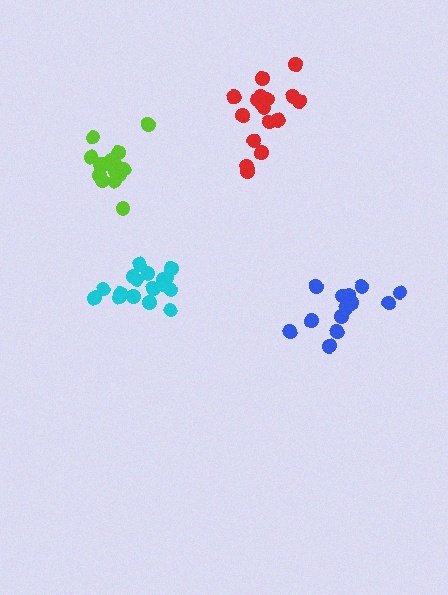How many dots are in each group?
Group 1: 16 dots, Group 2: 13 dots, Group 3: 17 dots, Group 4: 17 dots (63 total).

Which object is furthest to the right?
The blue cluster is rightmost.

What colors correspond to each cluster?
The clusters are colored: lime, blue, cyan, red.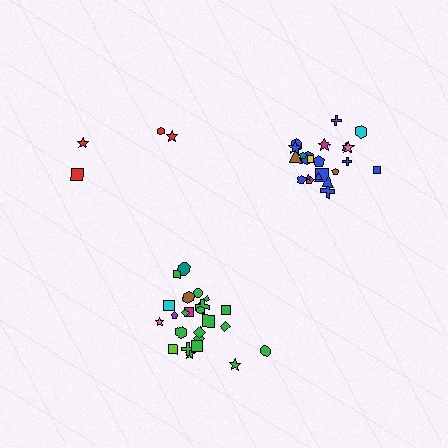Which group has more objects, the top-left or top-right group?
The top-right group.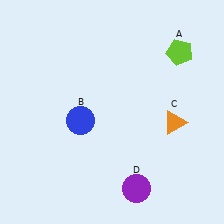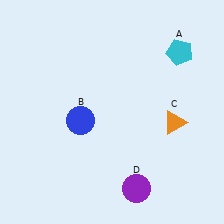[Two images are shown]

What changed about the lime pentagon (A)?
In Image 1, A is lime. In Image 2, it changed to cyan.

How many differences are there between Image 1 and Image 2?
There is 1 difference between the two images.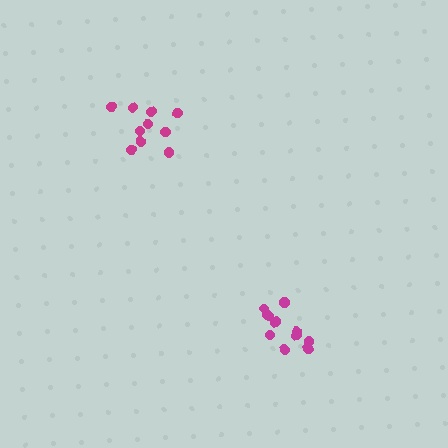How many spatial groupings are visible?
There are 2 spatial groupings.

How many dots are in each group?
Group 1: 10 dots, Group 2: 11 dots (21 total).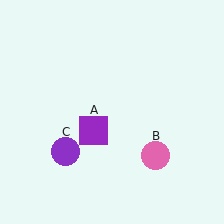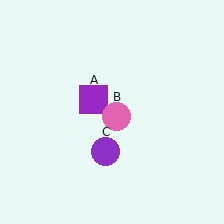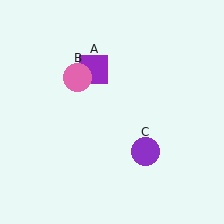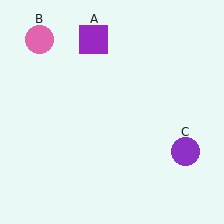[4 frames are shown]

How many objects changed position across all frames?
3 objects changed position: purple square (object A), pink circle (object B), purple circle (object C).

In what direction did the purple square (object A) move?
The purple square (object A) moved up.